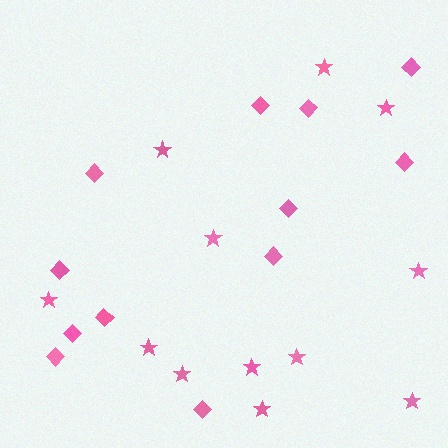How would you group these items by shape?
There are 2 groups: one group of diamonds (12) and one group of stars (12).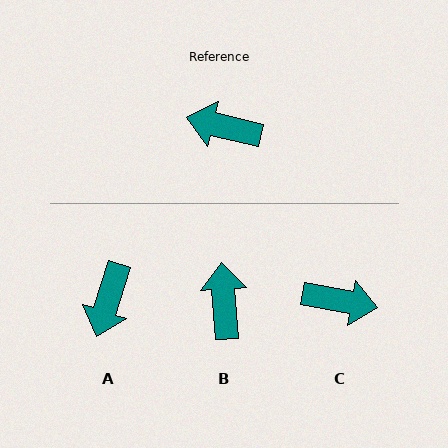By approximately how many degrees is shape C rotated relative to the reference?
Approximately 178 degrees clockwise.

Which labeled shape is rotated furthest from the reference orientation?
C, about 178 degrees away.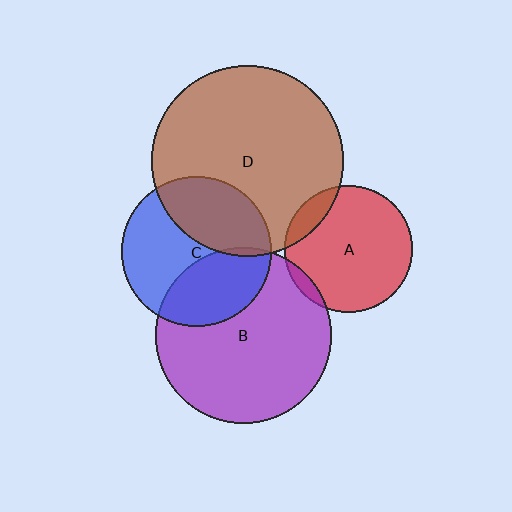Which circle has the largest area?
Circle D (brown).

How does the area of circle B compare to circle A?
Approximately 1.9 times.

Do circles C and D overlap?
Yes.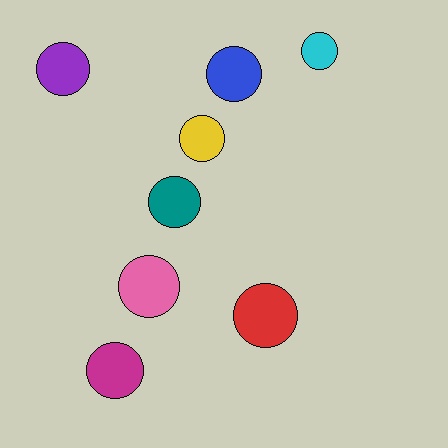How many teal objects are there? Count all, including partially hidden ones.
There is 1 teal object.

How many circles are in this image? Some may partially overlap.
There are 8 circles.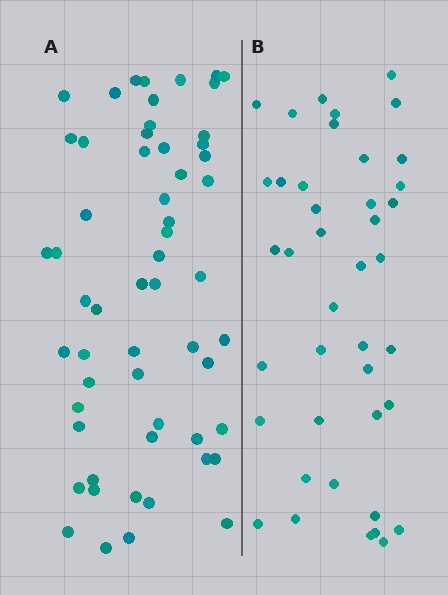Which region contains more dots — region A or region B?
Region A (the left region) has more dots.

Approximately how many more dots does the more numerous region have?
Region A has approximately 15 more dots than region B.